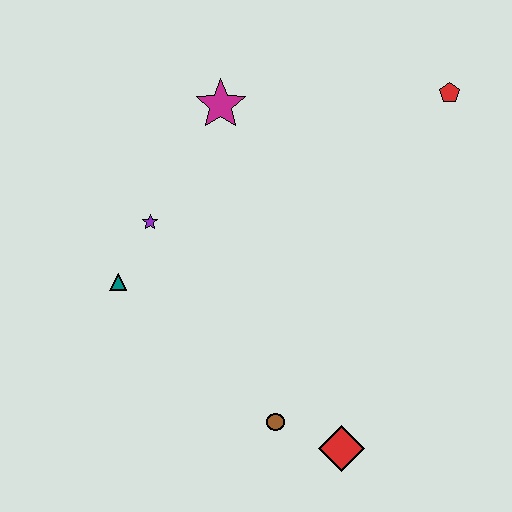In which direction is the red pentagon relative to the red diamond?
The red pentagon is above the red diamond.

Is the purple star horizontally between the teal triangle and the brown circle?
Yes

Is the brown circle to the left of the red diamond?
Yes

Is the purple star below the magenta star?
Yes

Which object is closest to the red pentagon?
The magenta star is closest to the red pentagon.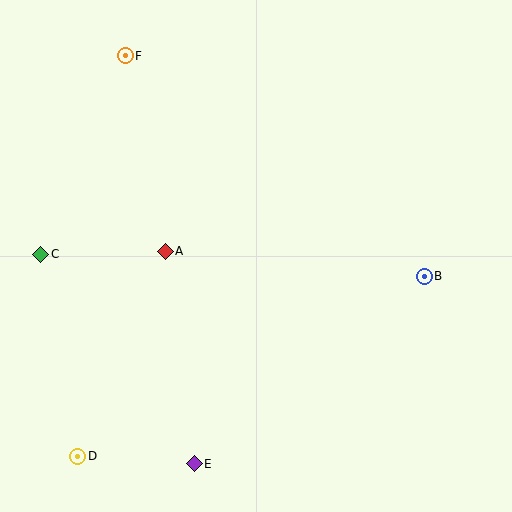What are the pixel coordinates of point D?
Point D is at (78, 456).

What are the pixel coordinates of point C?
Point C is at (41, 254).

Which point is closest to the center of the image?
Point A at (165, 251) is closest to the center.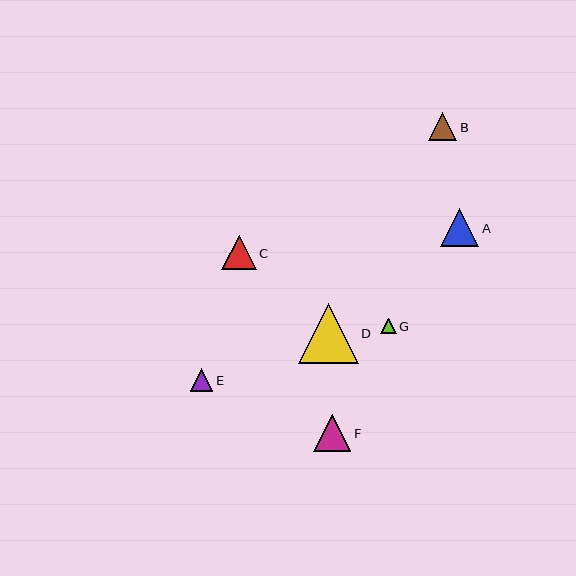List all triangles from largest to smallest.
From largest to smallest: D, A, F, C, B, E, G.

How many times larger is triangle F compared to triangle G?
Triangle F is approximately 2.4 times the size of triangle G.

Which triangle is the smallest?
Triangle G is the smallest with a size of approximately 15 pixels.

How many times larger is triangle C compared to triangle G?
Triangle C is approximately 2.2 times the size of triangle G.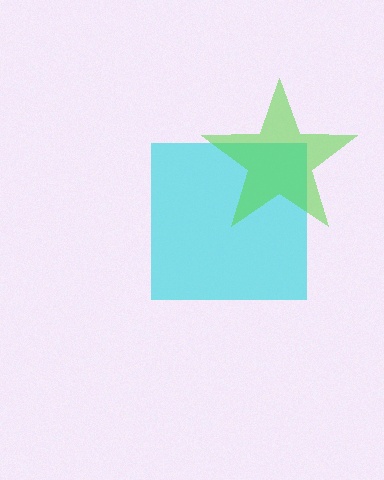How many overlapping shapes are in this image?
There are 2 overlapping shapes in the image.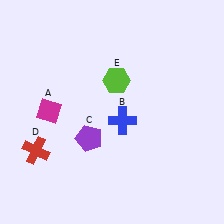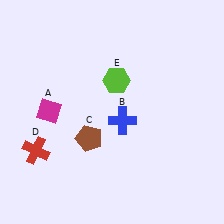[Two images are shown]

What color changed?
The pentagon (C) changed from purple in Image 1 to brown in Image 2.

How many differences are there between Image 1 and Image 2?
There is 1 difference between the two images.